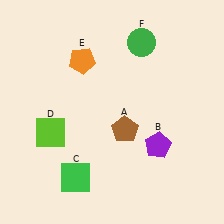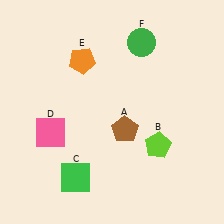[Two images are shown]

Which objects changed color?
B changed from purple to lime. D changed from lime to pink.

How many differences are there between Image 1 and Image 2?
There are 2 differences between the two images.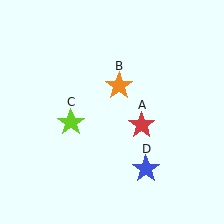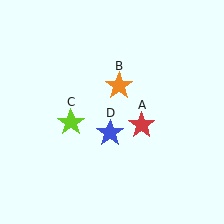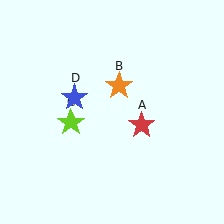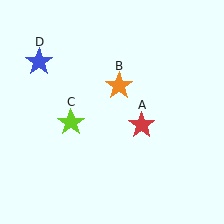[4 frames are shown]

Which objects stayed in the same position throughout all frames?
Red star (object A) and orange star (object B) and lime star (object C) remained stationary.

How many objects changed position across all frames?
1 object changed position: blue star (object D).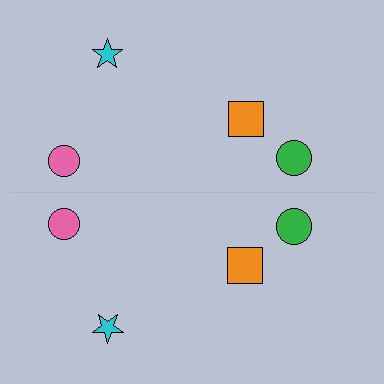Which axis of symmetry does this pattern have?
The pattern has a horizontal axis of symmetry running through the center of the image.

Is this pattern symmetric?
Yes, this pattern has bilateral (reflection) symmetry.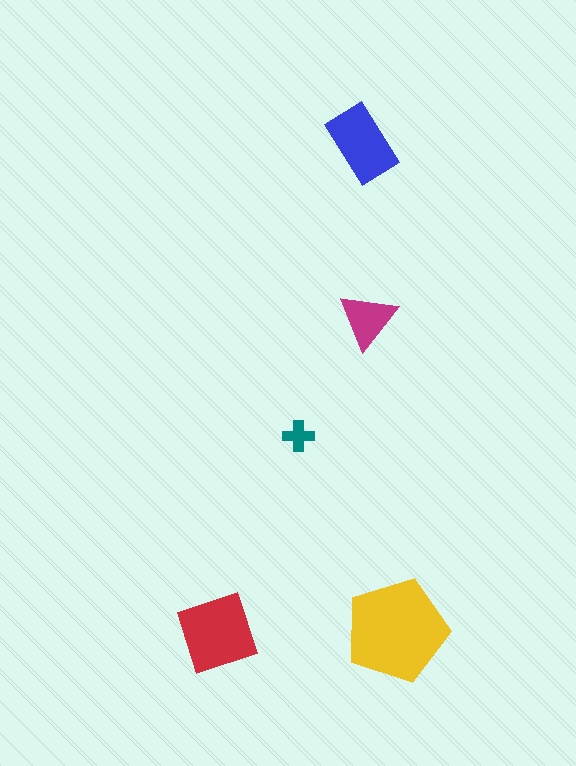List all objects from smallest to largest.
The teal cross, the magenta triangle, the blue rectangle, the red diamond, the yellow pentagon.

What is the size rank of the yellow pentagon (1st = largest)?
1st.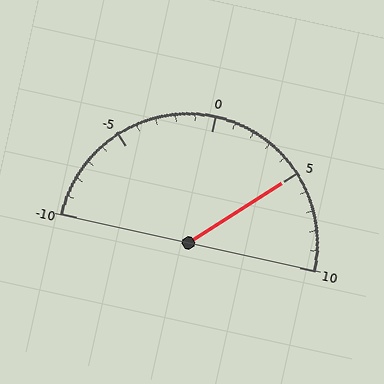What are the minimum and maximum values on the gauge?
The gauge ranges from -10 to 10.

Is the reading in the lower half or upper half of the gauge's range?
The reading is in the upper half of the range (-10 to 10).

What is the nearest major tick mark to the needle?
The nearest major tick mark is 5.